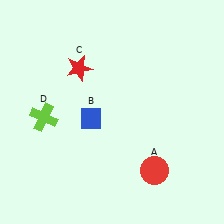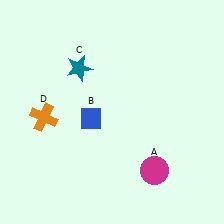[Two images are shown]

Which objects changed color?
A changed from red to magenta. C changed from red to teal. D changed from lime to orange.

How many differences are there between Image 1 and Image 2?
There are 3 differences between the two images.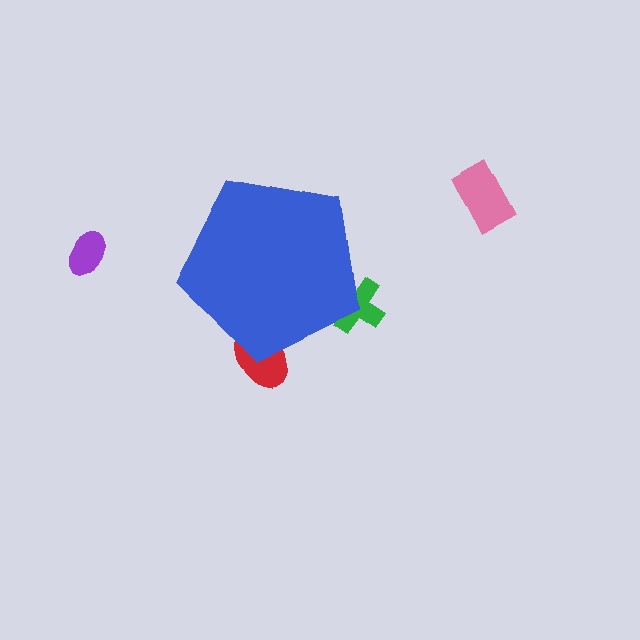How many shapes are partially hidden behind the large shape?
2 shapes are partially hidden.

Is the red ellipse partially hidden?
Yes, the red ellipse is partially hidden behind the blue pentagon.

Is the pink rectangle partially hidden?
No, the pink rectangle is fully visible.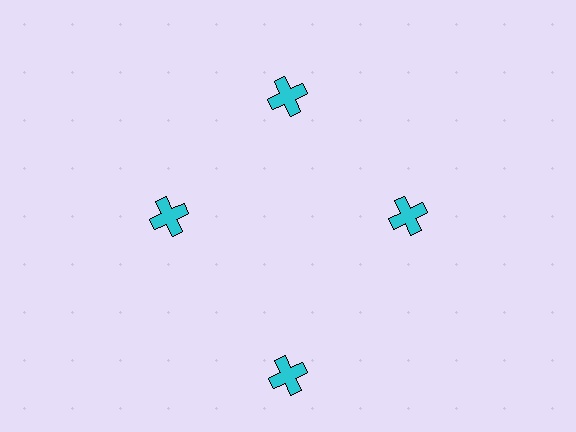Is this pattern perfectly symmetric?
No. The 4 cyan crosses are arranged in a ring, but one element near the 6 o'clock position is pushed outward from the center, breaking the 4-fold rotational symmetry.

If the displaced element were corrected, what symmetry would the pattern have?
It would have 4-fold rotational symmetry — the pattern would map onto itself every 90 degrees.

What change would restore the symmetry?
The symmetry would be restored by moving it inward, back onto the ring so that all 4 crosses sit at equal angles and equal distance from the center.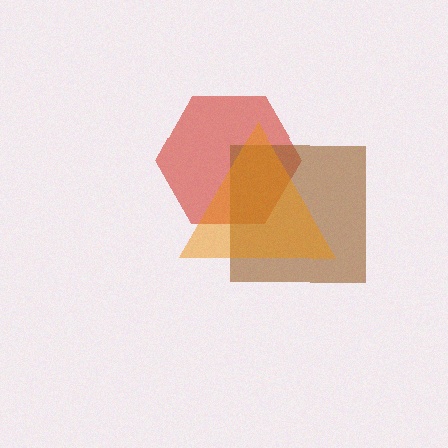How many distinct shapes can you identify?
There are 3 distinct shapes: a red hexagon, a brown square, an orange triangle.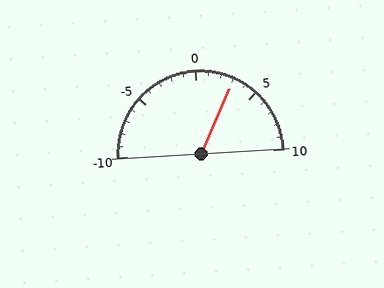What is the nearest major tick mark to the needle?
The nearest major tick mark is 5.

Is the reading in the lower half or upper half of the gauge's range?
The reading is in the upper half of the range (-10 to 10).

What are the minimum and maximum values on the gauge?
The gauge ranges from -10 to 10.